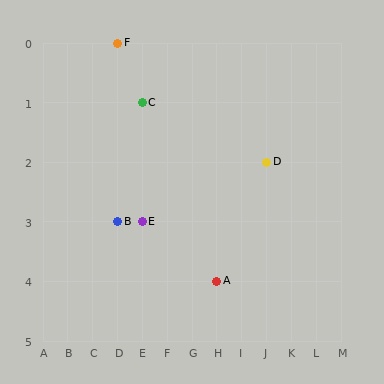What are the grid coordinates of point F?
Point F is at grid coordinates (D, 0).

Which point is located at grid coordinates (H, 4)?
Point A is at (H, 4).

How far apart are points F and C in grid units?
Points F and C are 1 column and 1 row apart (about 1.4 grid units diagonally).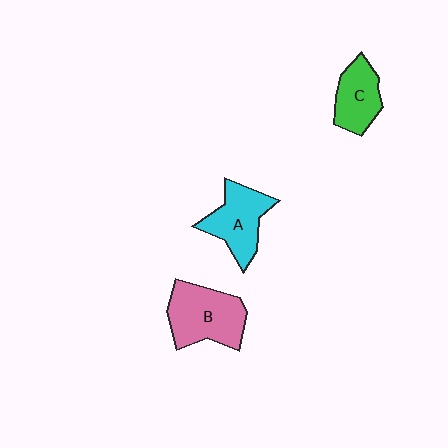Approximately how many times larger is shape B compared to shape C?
Approximately 1.5 times.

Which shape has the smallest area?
Shape C (green).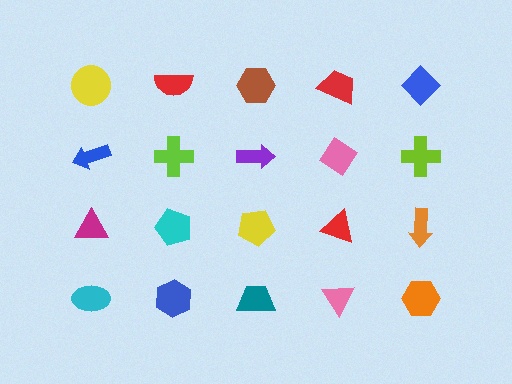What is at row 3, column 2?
A cyan pentagon.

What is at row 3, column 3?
A yellow pentagon.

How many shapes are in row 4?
5 shapes.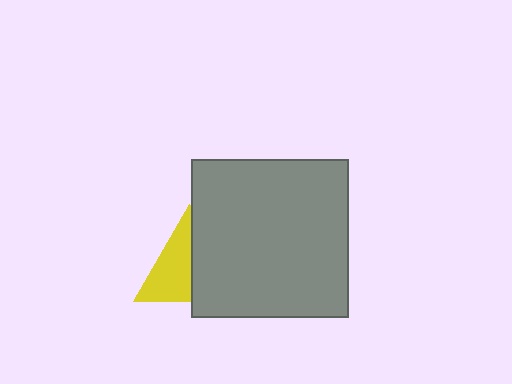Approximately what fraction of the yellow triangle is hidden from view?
Roughly 47% of the yellow triangle is hidden behind the gray square.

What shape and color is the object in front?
The object in front is a gray square.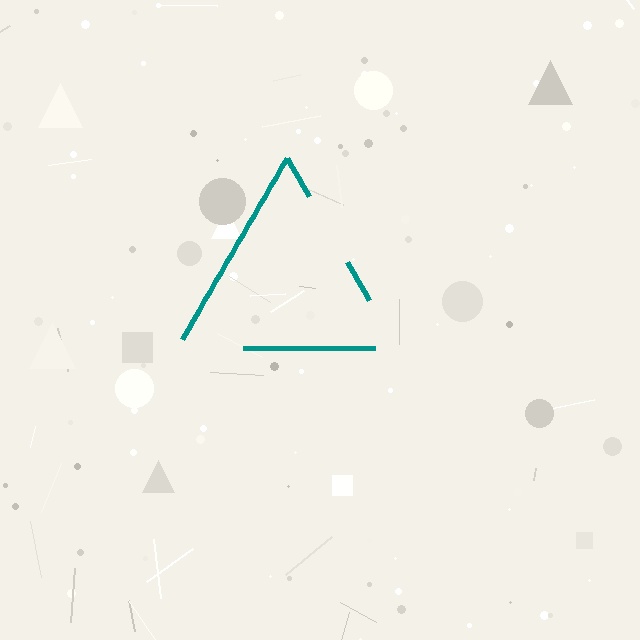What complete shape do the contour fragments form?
The contour fragments form a triangle.